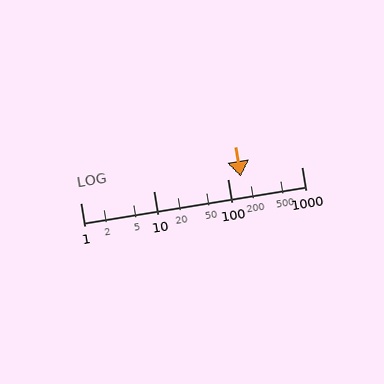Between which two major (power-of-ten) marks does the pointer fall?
The pointer is between 100 and 1000.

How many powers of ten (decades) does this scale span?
The scale spans 3 decades, from 1 to 1000.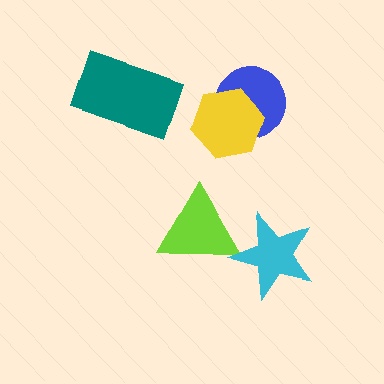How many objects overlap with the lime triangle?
1 object overlaps with the lime triangle.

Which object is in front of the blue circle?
The yellow hexagon is in front of the blue circle.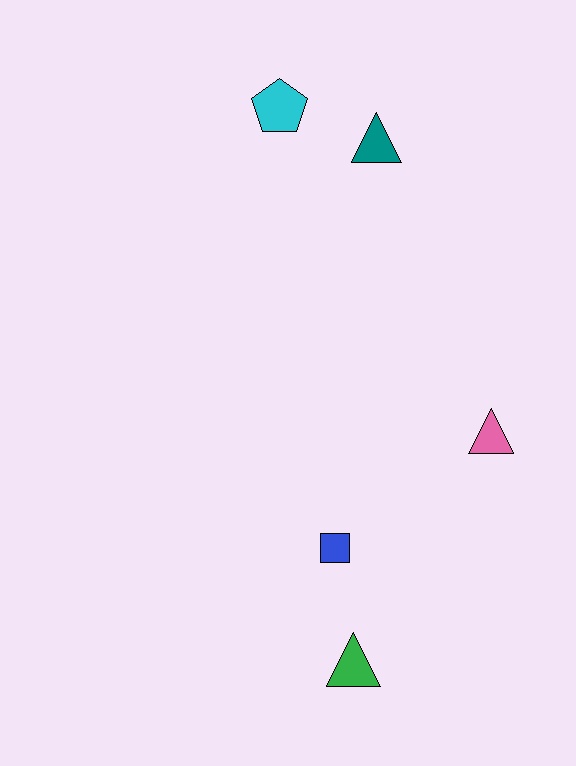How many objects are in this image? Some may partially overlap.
There are 5 objects.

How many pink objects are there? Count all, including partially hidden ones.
There is 1 pink object.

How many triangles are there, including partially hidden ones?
There are 3 triangles.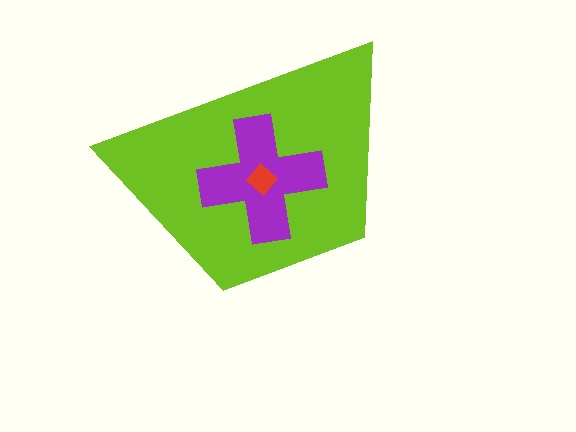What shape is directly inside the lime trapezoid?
The purple cross.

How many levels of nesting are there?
3.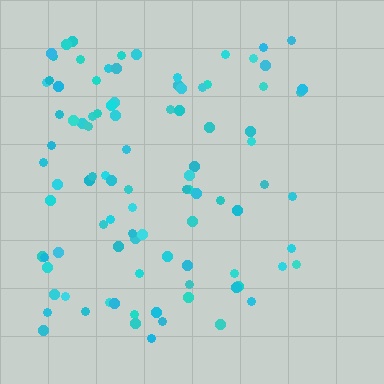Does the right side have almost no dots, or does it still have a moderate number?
Still a moderate number, just noticeably fewer than the left.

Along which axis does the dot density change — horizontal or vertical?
Horizontal.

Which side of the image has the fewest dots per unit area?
The right.